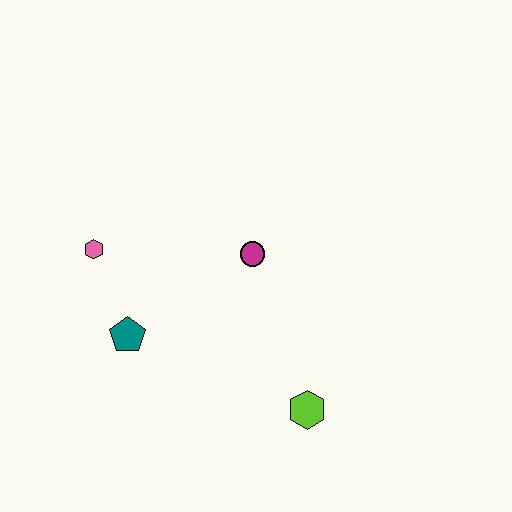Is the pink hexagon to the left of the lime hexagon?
Yes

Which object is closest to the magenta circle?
The teal pentagon is closest to the magenta circle.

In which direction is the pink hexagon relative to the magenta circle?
The pink hexagon is to the left of the magenta circle.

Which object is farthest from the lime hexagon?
The pink hexagon is farthest from the lime hexagon.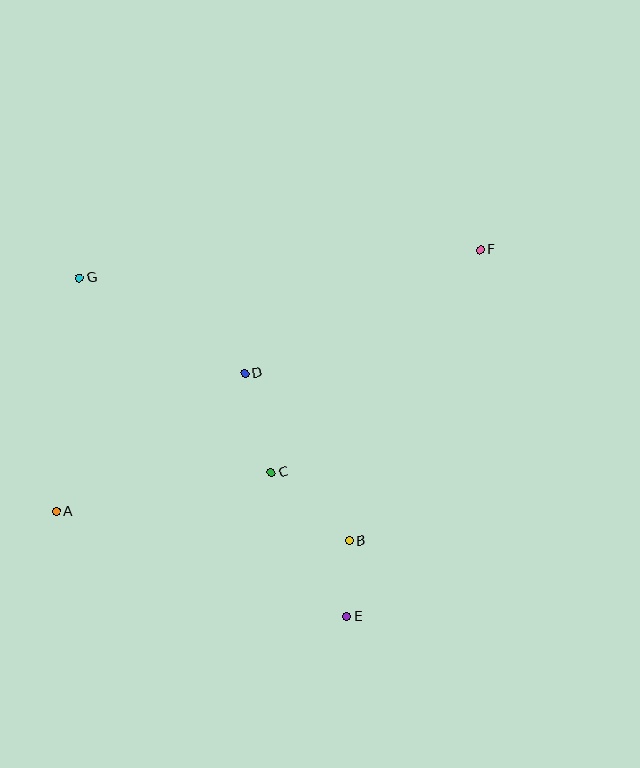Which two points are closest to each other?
Points B and E are closest to each other.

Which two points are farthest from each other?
Points A and F are farthest from each other.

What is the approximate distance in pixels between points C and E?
The distance between C and E is approximately 163 pixels.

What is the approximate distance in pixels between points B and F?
The distance between B and F is approximately 319 pixels.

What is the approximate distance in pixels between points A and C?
The distance between A and C is approximately 219 pixels.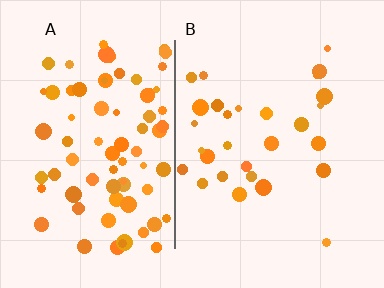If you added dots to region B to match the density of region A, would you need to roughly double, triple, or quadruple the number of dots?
Approximately triple.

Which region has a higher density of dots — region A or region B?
A (the left).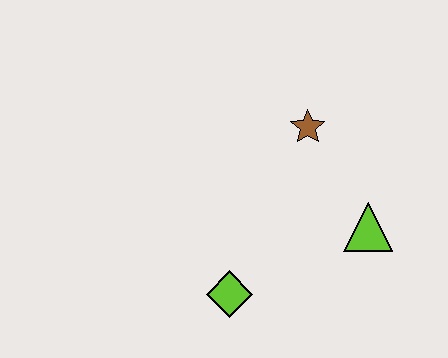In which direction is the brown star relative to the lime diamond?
The brown star is above the lime diamond.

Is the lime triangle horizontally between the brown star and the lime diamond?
No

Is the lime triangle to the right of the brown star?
Yes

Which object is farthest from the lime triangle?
The lime diamond is farthest from the lime triangle.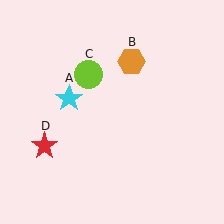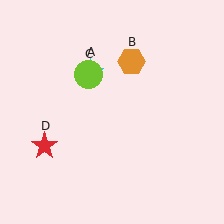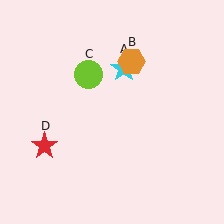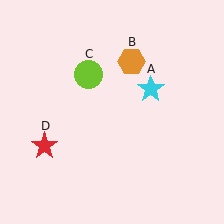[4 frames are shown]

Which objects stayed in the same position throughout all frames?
Orange hexagon (object B) and lime circle (object C) and red star (object D) remained stationary.